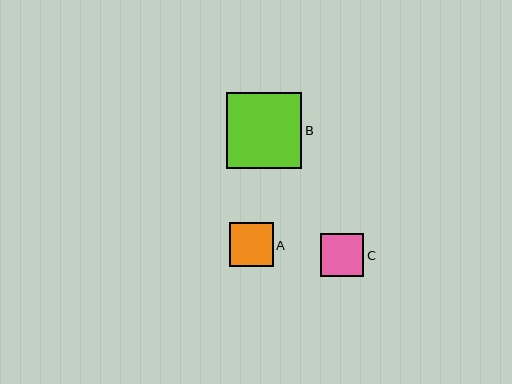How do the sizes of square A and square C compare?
Square A and square C are approximately the same size.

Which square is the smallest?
Square C is the smallest with a size of approximately 43 pixels.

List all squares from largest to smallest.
From largest to smallest: B, A, C.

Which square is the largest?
Square B is the largest with a size of approximately 76 pixels.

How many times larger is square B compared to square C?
Square B is approximately 1.8 times the size of square C.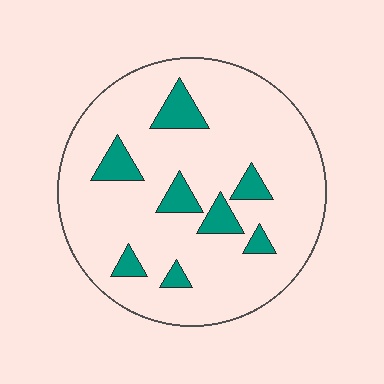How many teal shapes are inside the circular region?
8.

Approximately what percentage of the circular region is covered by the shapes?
Approximately 15%.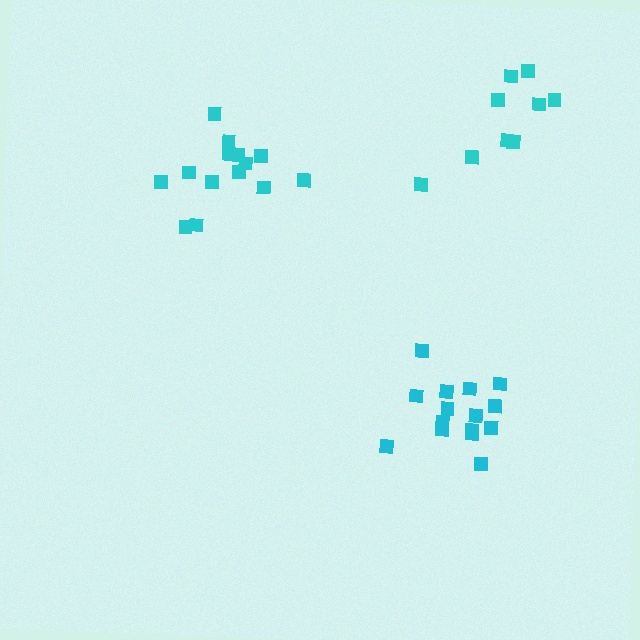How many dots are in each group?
Group 1: 15 dots, Group 2: 14 dots, Group 3: 9 dots (38 total).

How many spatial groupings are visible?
There are 3 spatial groupings.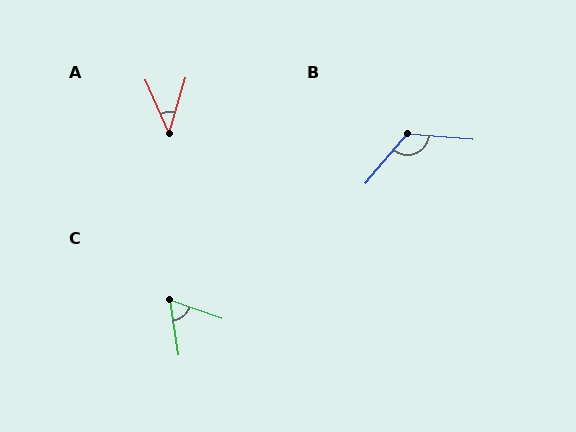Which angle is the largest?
B, at approximately 125 degrees.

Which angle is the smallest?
A, at approximately 41 degrees.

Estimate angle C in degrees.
Approximately 62 degrees.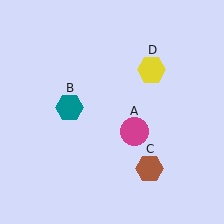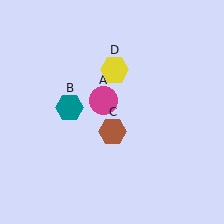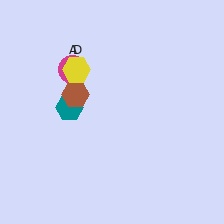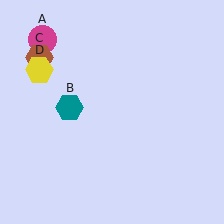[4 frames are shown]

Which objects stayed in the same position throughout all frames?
Teal hexagon (object B) remained stationary.